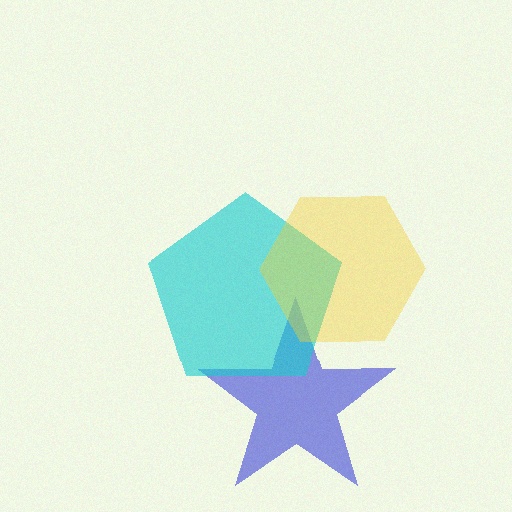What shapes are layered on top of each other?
The layered shapes are: a blue star, a cyan pentagon, a yellow hexagon.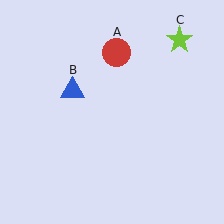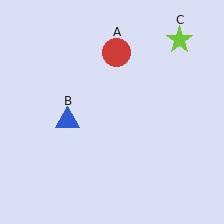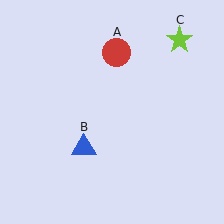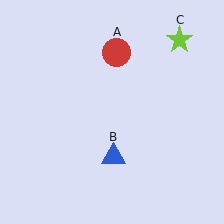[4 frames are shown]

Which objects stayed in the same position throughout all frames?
Red circle (object A) and lime star (object C) remained stationary.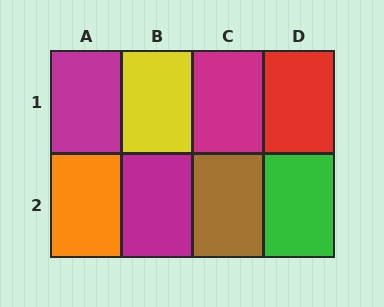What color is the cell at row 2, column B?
Magenta.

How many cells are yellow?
1 cell is yellow.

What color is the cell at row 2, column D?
Green.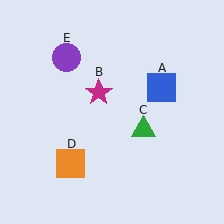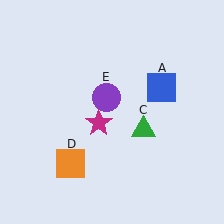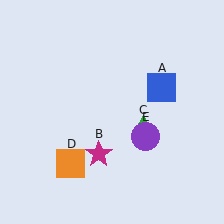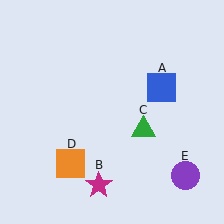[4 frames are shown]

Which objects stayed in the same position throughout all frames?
Blue square (object A) and green triangle (object C) and orange square (object D) remained stationary.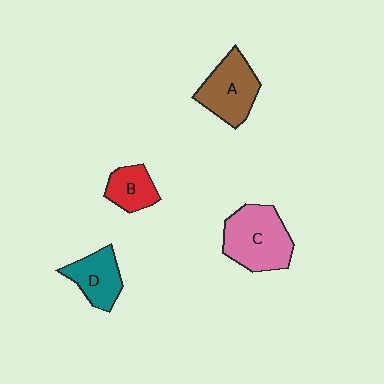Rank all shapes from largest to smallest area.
From largest to smallest: C (pink), A (brown), D (teal), B (red).